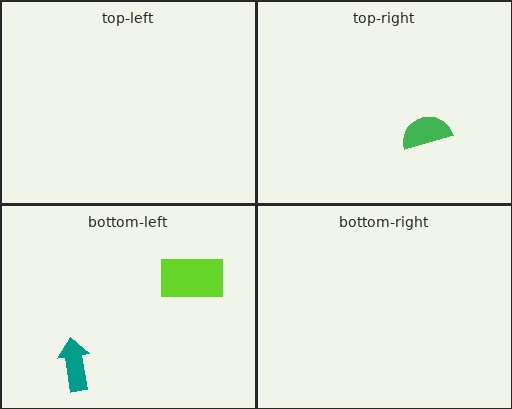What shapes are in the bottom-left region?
The teal arrow, the lime rectangle.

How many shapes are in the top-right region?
1.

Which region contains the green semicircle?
The top-right region.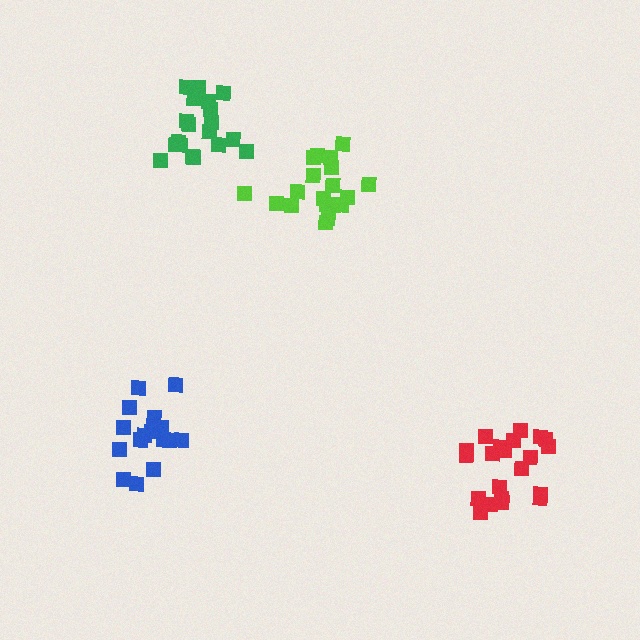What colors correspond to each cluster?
The clusters are colored: green, red, lime, blue.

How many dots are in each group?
Group 1: 19 dots, Group 2: 21 dots, Group 3: 19 dots, Group 4: 16 dots (75 total).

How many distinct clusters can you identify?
There are 4 distinct clusters.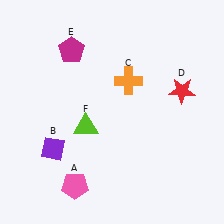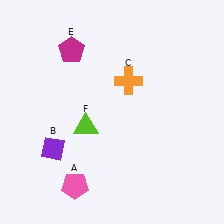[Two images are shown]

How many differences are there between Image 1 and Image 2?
There is 1 difference between the two images.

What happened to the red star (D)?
The red star (D) was removed in Image 2. It was in the top-right area of Image 1.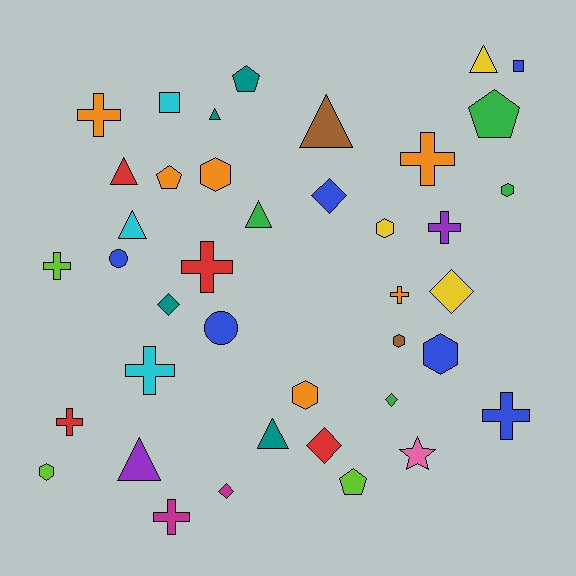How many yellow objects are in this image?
There are 3 yellow objects.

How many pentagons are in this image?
There are 4 pentagons.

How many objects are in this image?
There are 40 objects.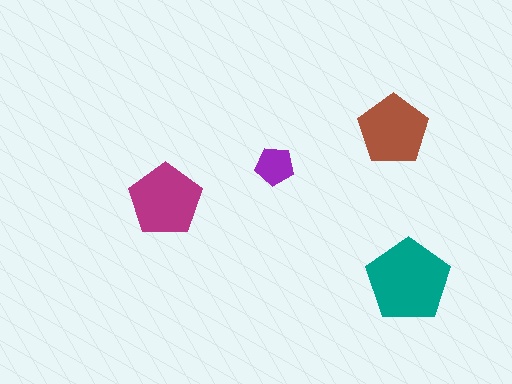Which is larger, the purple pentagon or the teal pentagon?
The teal one.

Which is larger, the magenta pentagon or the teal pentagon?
The teal one.